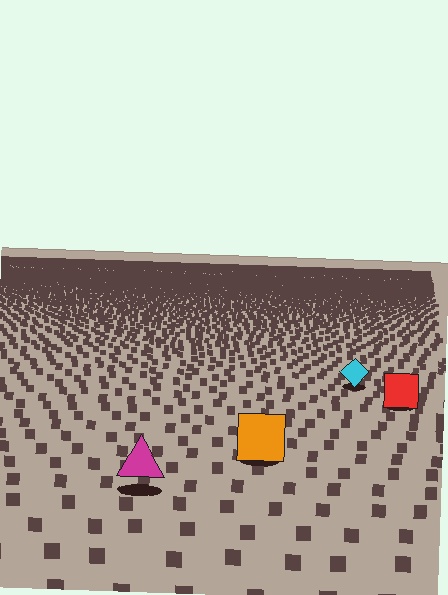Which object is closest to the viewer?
The magenta triangle is closest. The texture marks near it are larger and more spread out.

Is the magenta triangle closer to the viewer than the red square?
Yes. The magenta triangle is closer — you can tell from the texture gradient: the ground texture is coarser near it.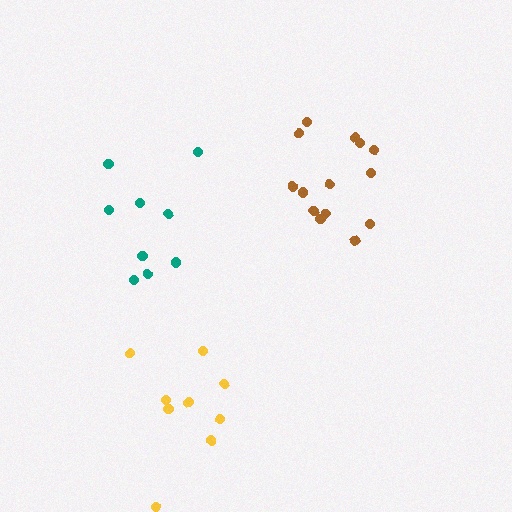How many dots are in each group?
Group 1: 14 dots, Group 2: 9 dots, Group 3: 9 dots (32 total).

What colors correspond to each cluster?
The clusters are colored: brown, yellow, teal.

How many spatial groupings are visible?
There are 3 spatial groupings.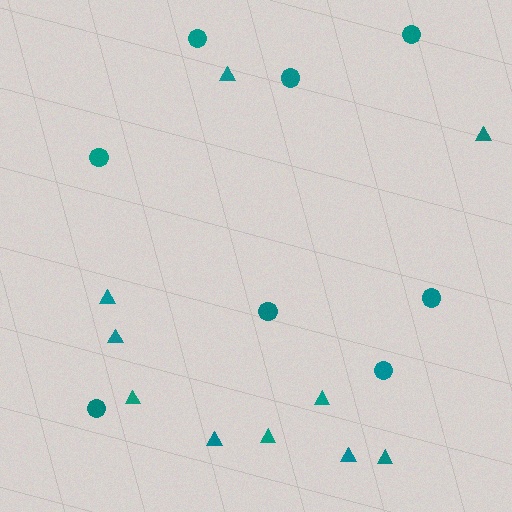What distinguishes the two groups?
There are 2 groups: one group of circles (8) and one group of triangles (10).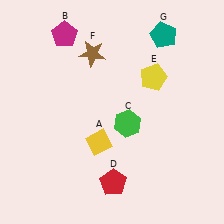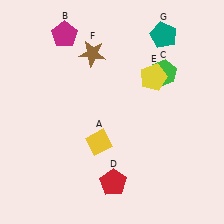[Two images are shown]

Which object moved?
The green hexagon (C) moved up.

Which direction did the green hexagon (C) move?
The green hexagon (C) moved up.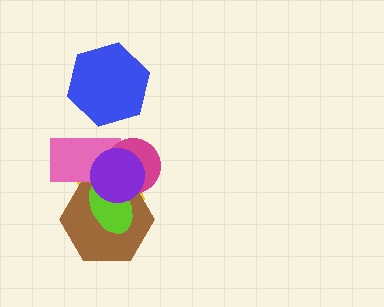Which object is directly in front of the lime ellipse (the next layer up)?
The pink rectangle is directly in front of the lime ellipse.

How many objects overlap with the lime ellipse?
5 objects overlap with the lime ellipse.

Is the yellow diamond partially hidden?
Yes, it is partially covered by another shape.